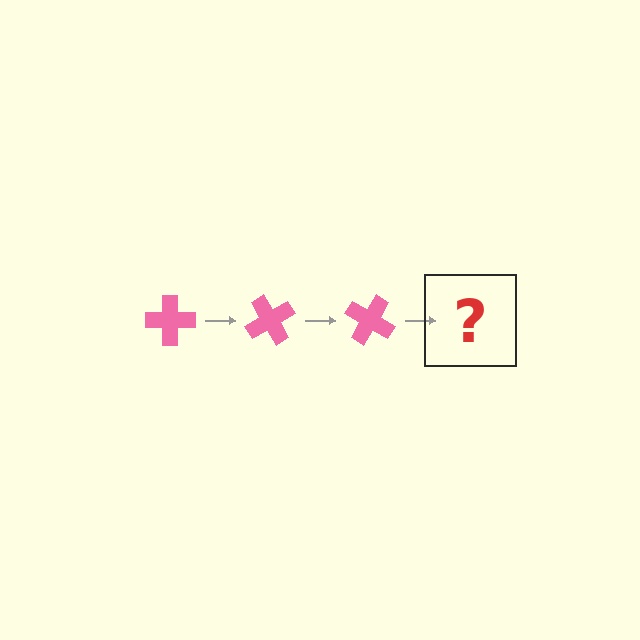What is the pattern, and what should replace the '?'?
The pattern is that the cross rotates 60 degrees each step. The '?' should be a pink cross rotated 180 degrees.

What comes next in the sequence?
The next element should be a pink cross rotated 180 degrees.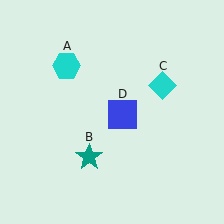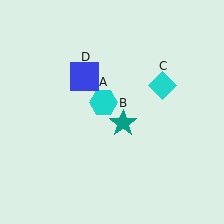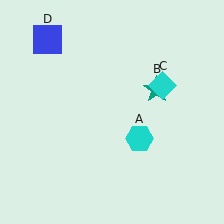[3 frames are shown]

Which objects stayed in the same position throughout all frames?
Cyan diamond (object C) remained stationary.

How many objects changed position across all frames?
3 objects changed position: cyan hexagon (object A), teal star (object B), blue square (object D).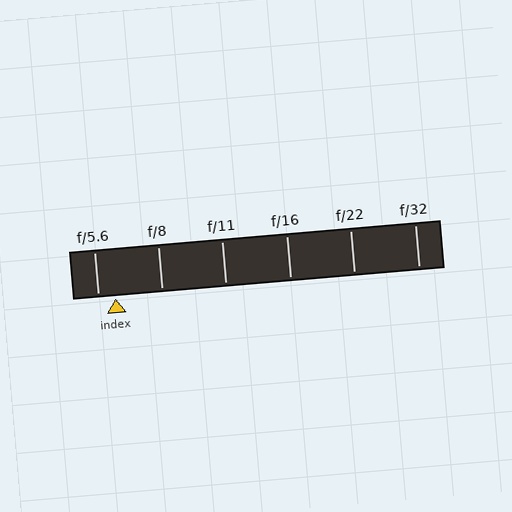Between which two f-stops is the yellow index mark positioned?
The index mark is between f/5.6 and f/8.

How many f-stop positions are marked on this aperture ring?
There are 6 f-stop positions marked.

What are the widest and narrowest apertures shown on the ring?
The widest aperture shown is f/5.6 and the narrowest is f/32.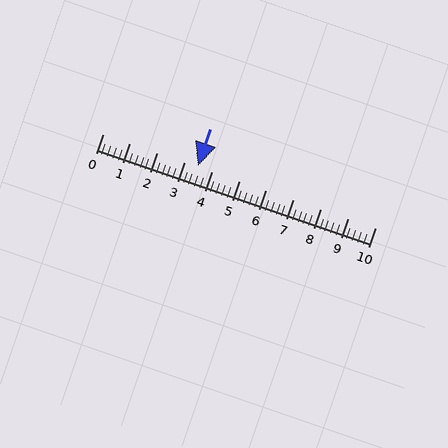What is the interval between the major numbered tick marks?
The major tick marks are spaced 1 units apart.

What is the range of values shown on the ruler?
The ruler shows values from 0 to 10.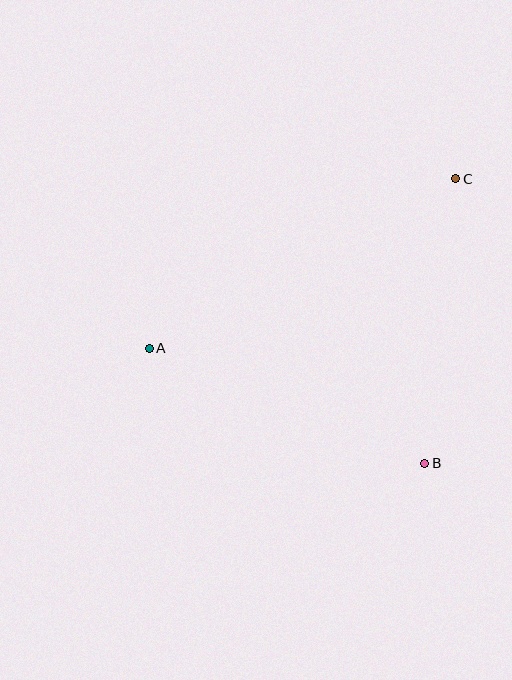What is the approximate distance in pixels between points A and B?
The distance between A and B is approximately 299 pixels.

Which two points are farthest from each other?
Points A and C are farthest from each other.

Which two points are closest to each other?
Points B and C are closest to each other.